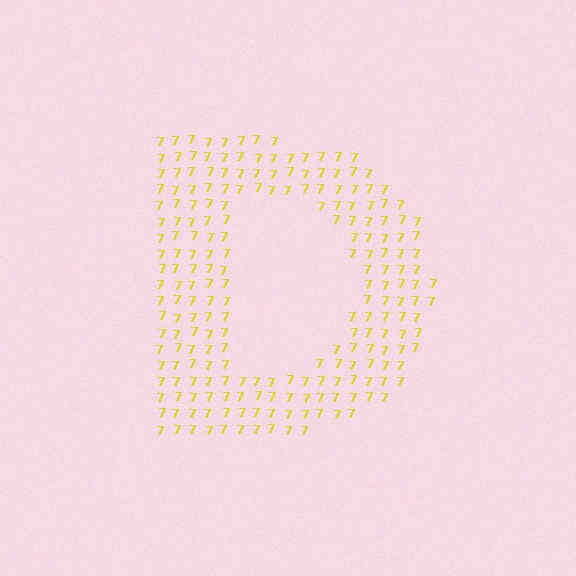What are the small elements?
The small elements are digit 7's.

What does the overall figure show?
The overall figure shows the letter D.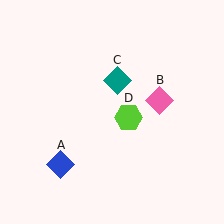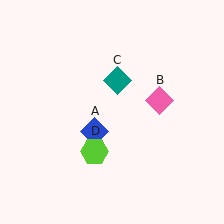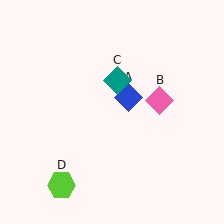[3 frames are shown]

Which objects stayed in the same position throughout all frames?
Pink diamond (object B) and teal diamond (object C) remained stationary.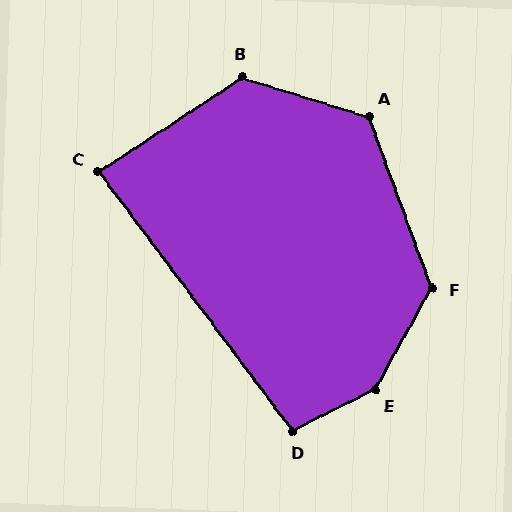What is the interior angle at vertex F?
Approximately 130 degrees (obtuse).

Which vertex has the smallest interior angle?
C, at approximately 87 degrees.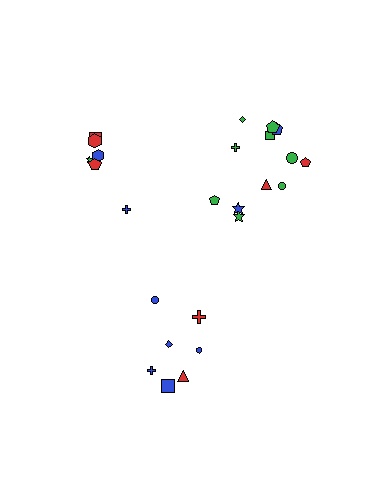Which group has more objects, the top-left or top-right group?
The top-right group.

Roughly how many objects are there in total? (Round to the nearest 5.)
Roughly 25 objects in total.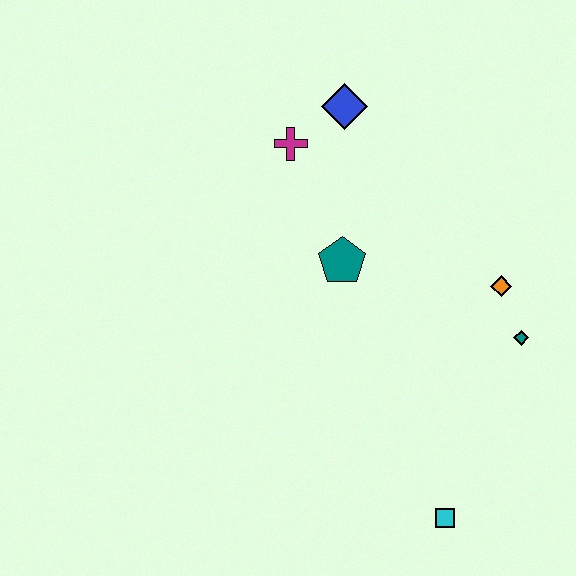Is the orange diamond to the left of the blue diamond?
No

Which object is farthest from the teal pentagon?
The cyan square is farthest from the teal pentagon.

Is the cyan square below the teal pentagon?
Yes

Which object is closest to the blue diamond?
The magenta cross is closest to the blue diamond.